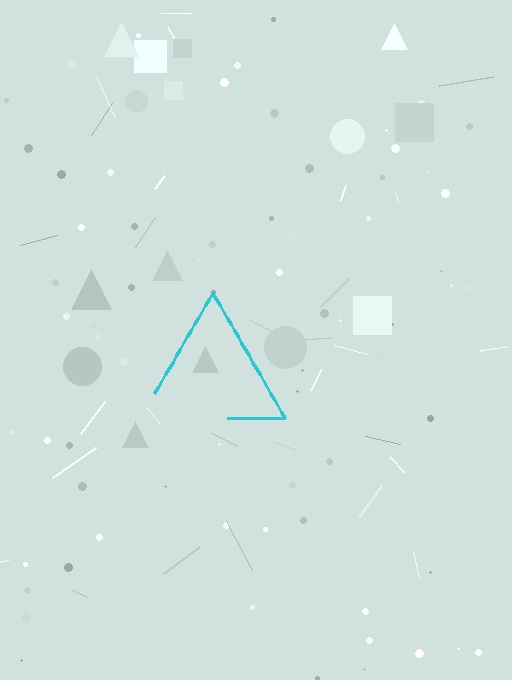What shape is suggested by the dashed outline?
The dashed outline suggests a triangle.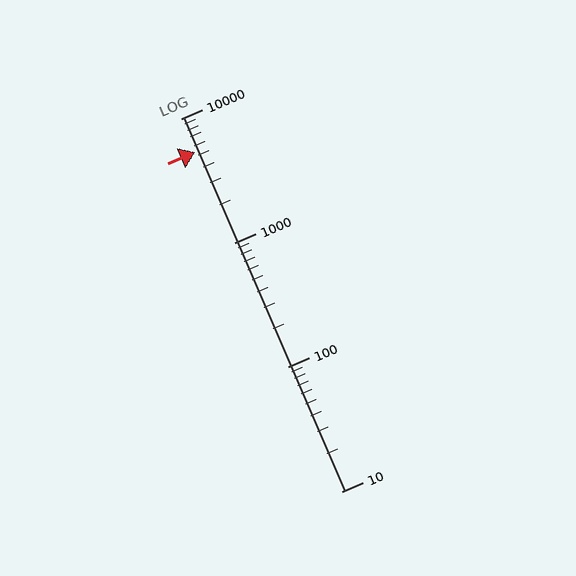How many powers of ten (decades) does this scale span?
The scale spans 3 decades, from 10 to 10000.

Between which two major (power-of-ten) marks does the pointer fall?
The pointer is between 1000 and 10000.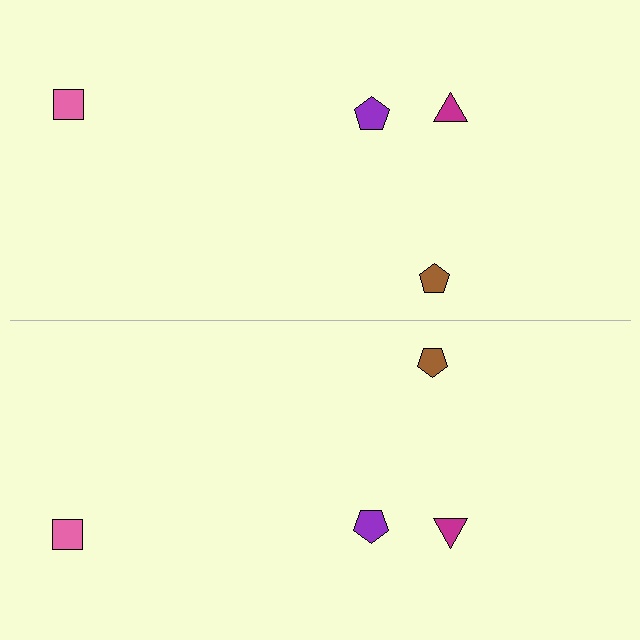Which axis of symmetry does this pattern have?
The pattern has a horizontal axis of symmetry running through the center of the image.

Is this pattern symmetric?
Yes, this pattern has bilateral (reflection) symmetry.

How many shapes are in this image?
There are 8 shapes in this image.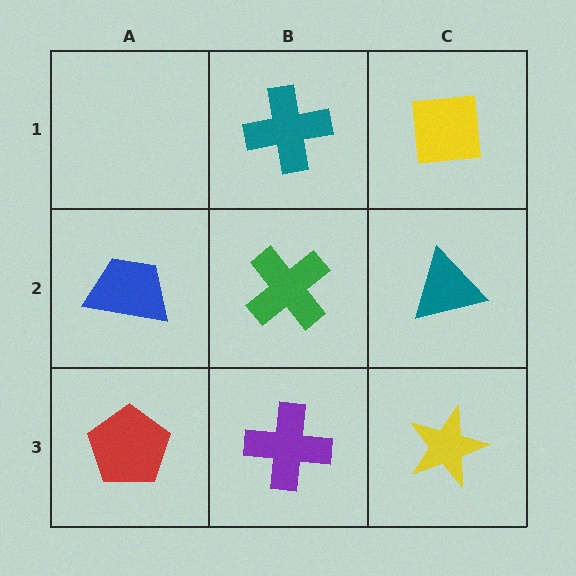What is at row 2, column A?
A blue trapezoid.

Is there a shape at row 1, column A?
No, that cell is empty.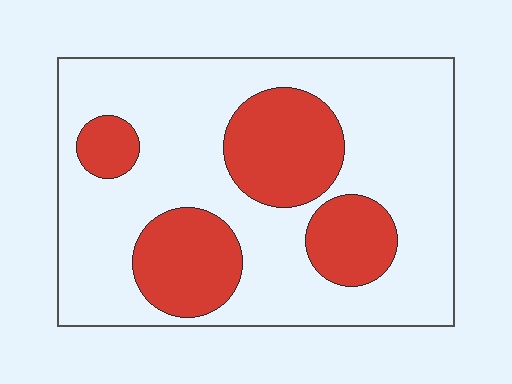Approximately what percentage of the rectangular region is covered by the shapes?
Approximately 30%.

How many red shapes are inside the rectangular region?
4.